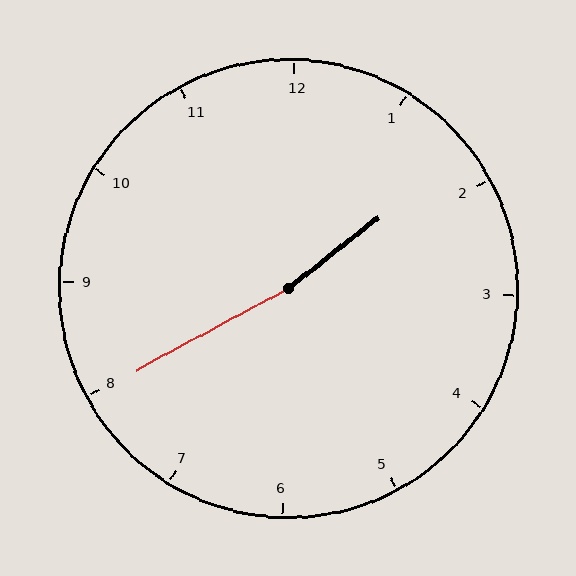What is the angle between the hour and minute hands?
Approximately 170 degrees.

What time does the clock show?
1:40.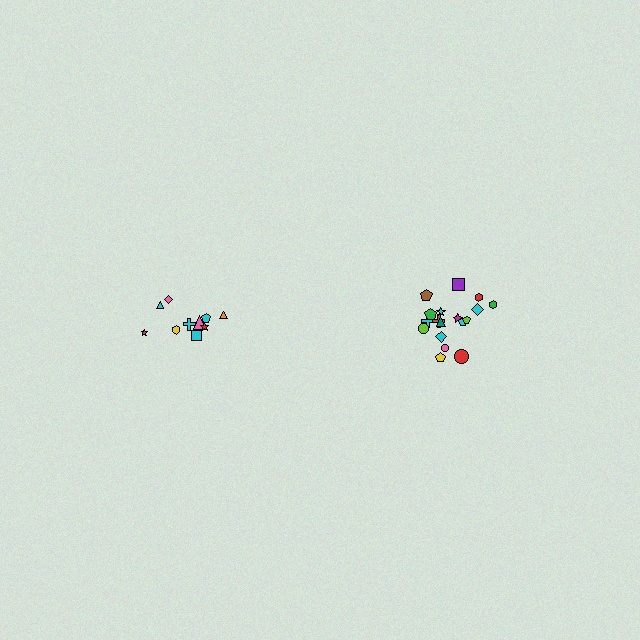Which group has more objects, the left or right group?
The right group.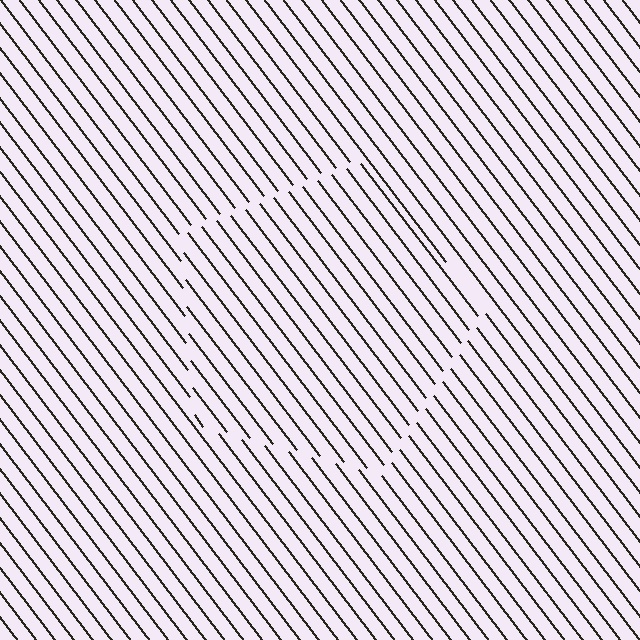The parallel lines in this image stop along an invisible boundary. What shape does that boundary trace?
An illusory pentagon. The interior of the shape contains the same grating, shifted by half a period — the contour is defined by the phase discontinuity where line-ends from the inner and outer gratings abut.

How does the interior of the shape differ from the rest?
The interior of the shape contains the same grating, shifted by half a period — the contour is defined by the phase discontinuity where line-ends from the inner and outer gratings abut.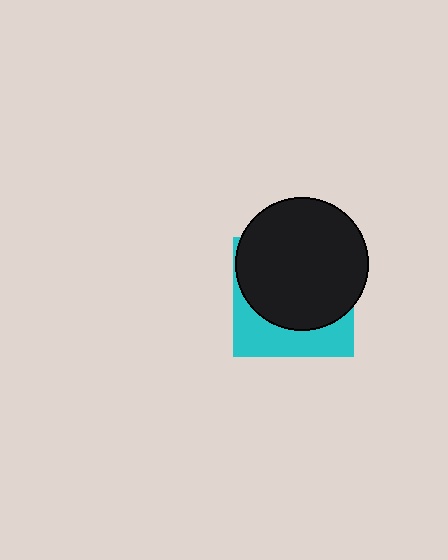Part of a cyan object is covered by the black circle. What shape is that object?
It is a square.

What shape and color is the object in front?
The object in front is a black circle.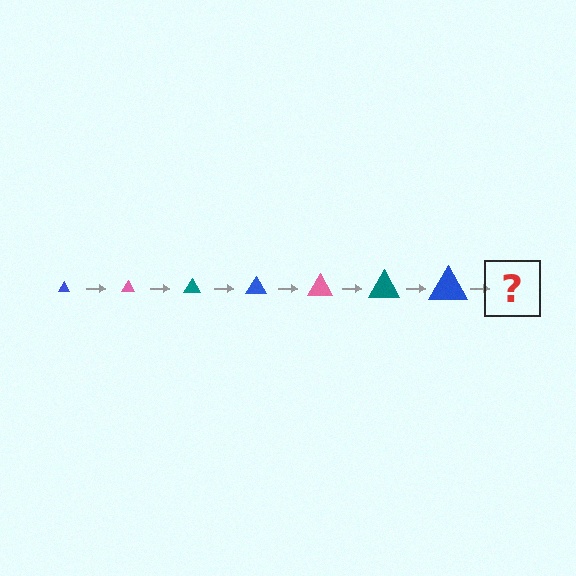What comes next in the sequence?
The next element should be a pink triangle, larger than the previous one.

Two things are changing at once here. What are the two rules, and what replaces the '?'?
The two rules are that the triangle grows larger each step and the color cycles through blue, pink, and teal. The '?' should be a pink triangle, larger than the previous one.